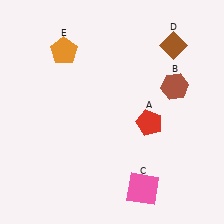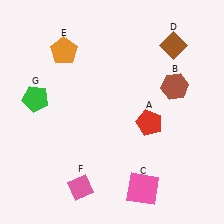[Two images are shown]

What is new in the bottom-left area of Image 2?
A pink diamond (F) was added in the bottom-left area of Image 2.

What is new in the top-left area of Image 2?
A green pentagon (G) was added in the top-left area of Image 2.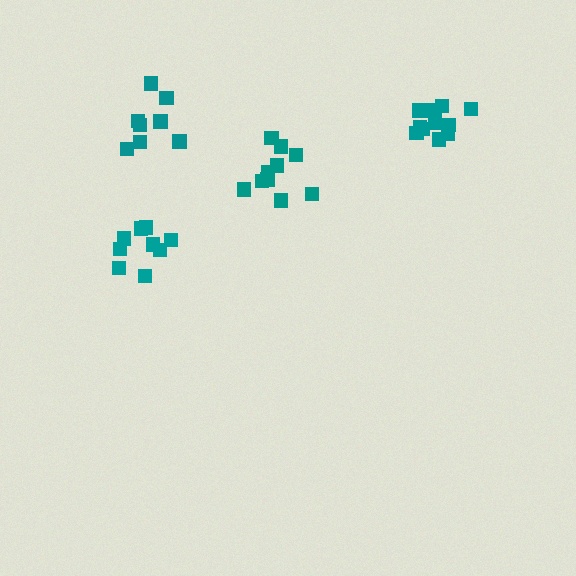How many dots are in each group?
Group 1: 9 dots, Group 2: 9 dots, Group 3: 12 dots, Group 4: 10 dots (40 total).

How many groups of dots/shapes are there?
There are 4 groups.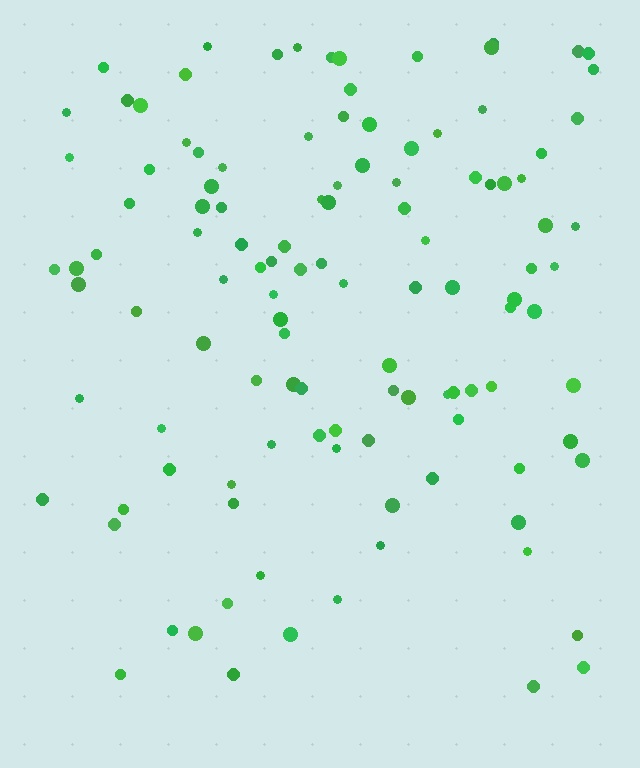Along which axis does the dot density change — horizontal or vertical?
Vertical.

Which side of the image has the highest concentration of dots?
The top.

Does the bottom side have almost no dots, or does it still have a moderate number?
Still a moderate number, just noticeably fewer than the top.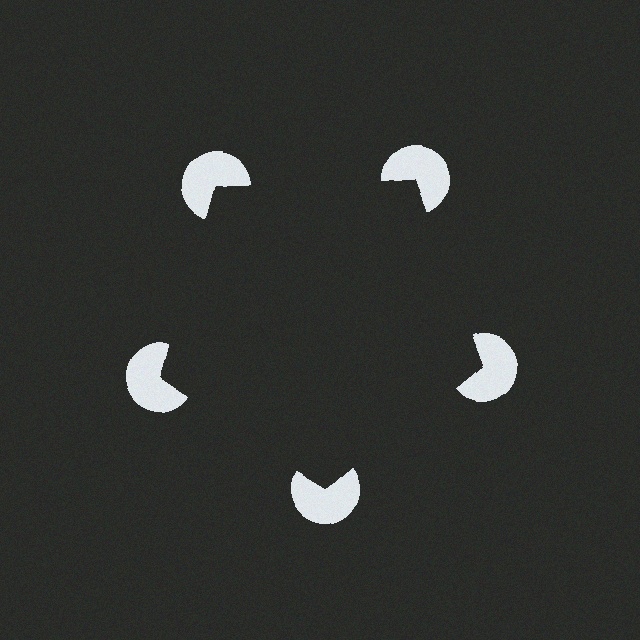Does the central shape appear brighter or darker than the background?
It typically appears slightly darker than the background, even though no actual brightness change is drawn.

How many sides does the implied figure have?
5 sides.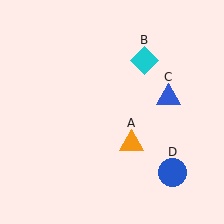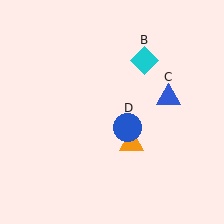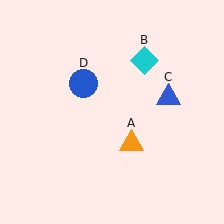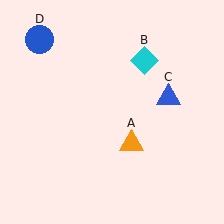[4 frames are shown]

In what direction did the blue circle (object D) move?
The blue circle (object D) moved up and to the left.